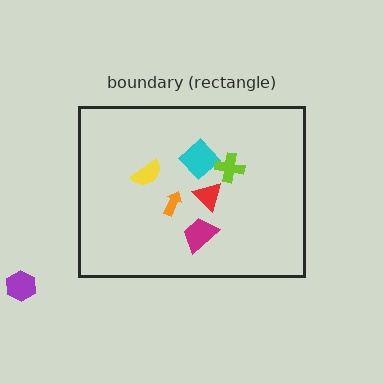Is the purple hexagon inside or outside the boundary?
Outside.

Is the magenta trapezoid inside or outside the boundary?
Inside.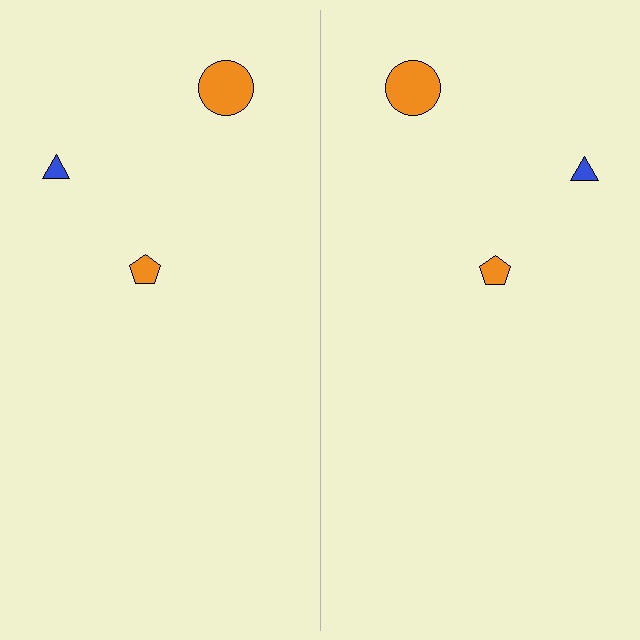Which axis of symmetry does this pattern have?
The pattern has a vertical axis of symmetry running through the center of the image.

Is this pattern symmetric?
Yes, this pattern has bilateral (reflection) symmetry.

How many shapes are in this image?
There are 6 shapes in this image.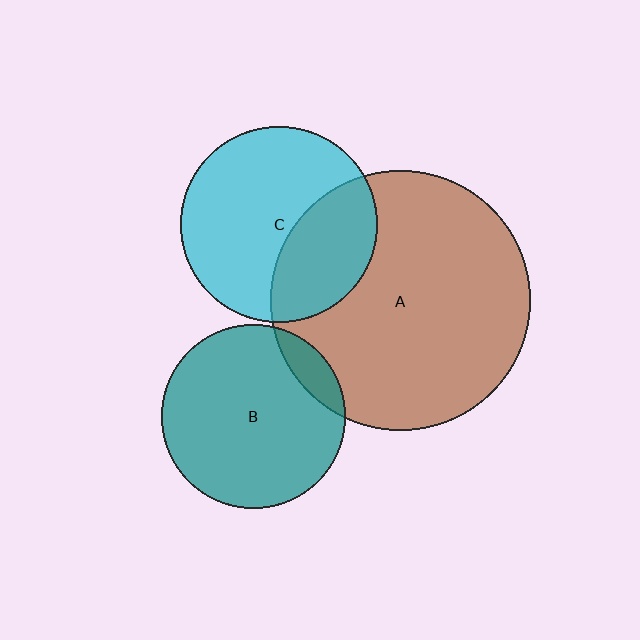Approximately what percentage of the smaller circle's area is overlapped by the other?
Approximately 10%.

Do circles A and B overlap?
Yes.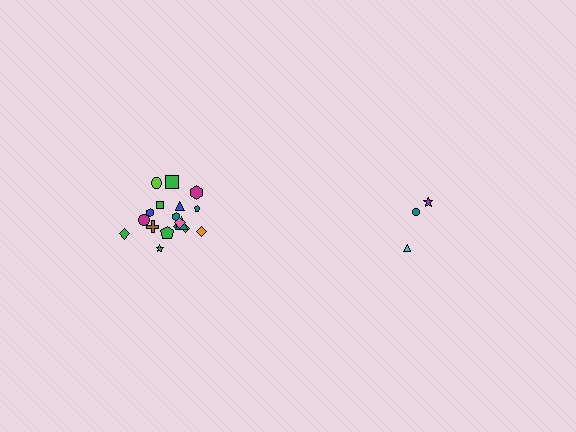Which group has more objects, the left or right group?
The left group.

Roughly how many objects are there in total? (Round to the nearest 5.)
Roughly 20 objects in total.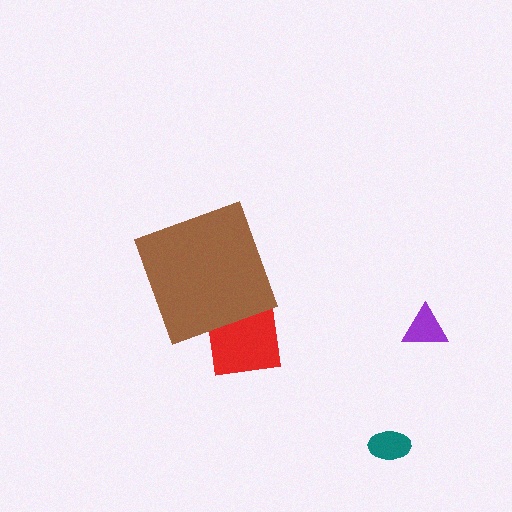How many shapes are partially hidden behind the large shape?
1 shape is partially hidden.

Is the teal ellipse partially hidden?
No, the teal ellipse is fully visible.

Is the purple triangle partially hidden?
No, the purple triangle is fully visible.